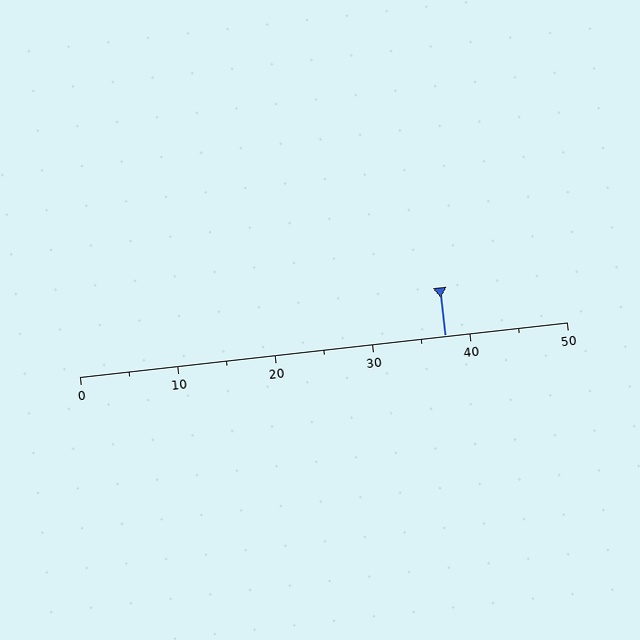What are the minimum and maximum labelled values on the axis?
The axis runs from 0 to 50.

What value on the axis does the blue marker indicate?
The marker indicates approximately 37.5.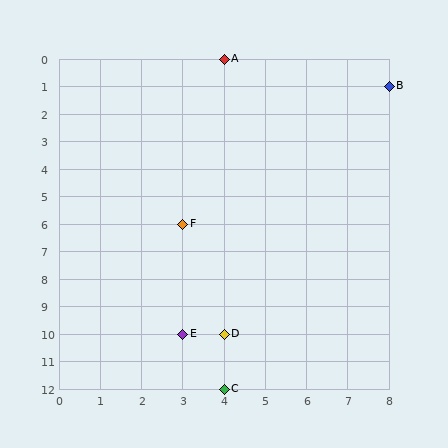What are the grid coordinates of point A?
Point A is at grid coordinates (4, 0).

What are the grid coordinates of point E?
Point E is at grid coordinates (3, 10).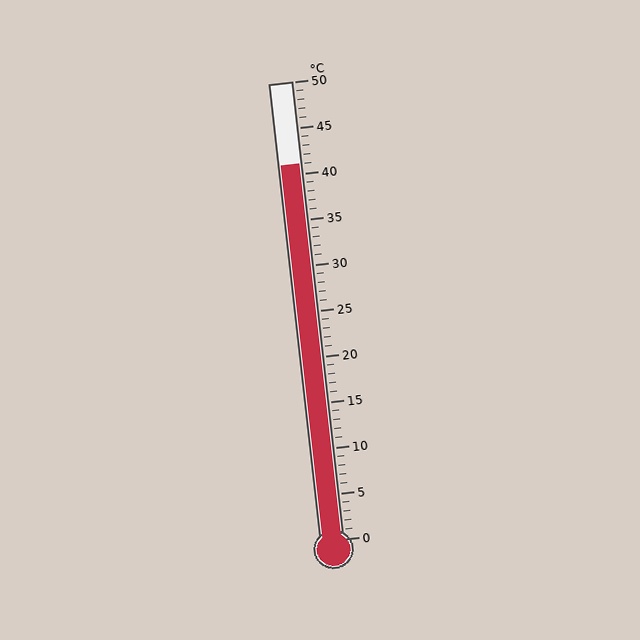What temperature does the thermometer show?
The thermometer shows approximately 41°C.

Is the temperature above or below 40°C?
The temperature is above 40°C.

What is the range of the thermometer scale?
The thermometer scale ranges from 0°C to 50°C.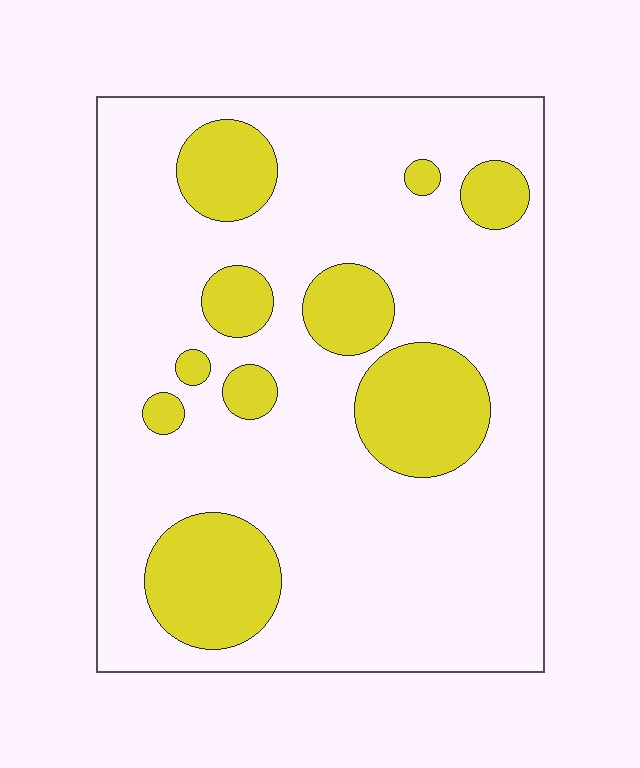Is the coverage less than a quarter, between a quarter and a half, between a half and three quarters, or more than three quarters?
Less than a quarter.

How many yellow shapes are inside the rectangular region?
10.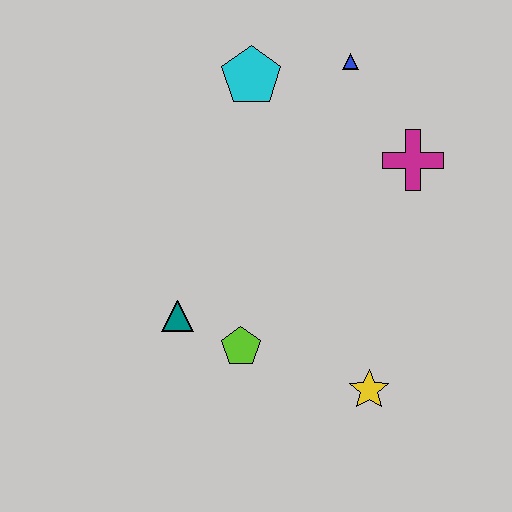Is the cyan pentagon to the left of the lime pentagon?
No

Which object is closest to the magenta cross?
The blue triangle is closest to the magenta cross.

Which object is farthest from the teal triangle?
The blue triangle is farthest from the teal triangle.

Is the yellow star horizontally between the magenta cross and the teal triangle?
Yes